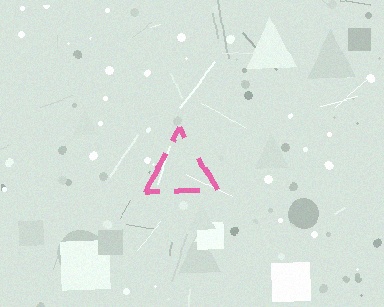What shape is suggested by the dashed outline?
The dashed outline suggests a triangle.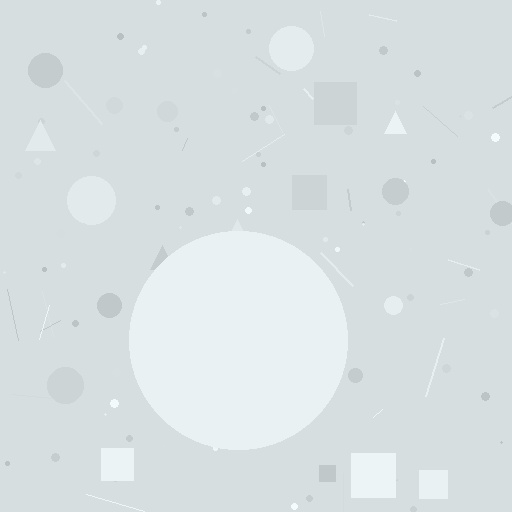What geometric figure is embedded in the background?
A circle is embedded in the background.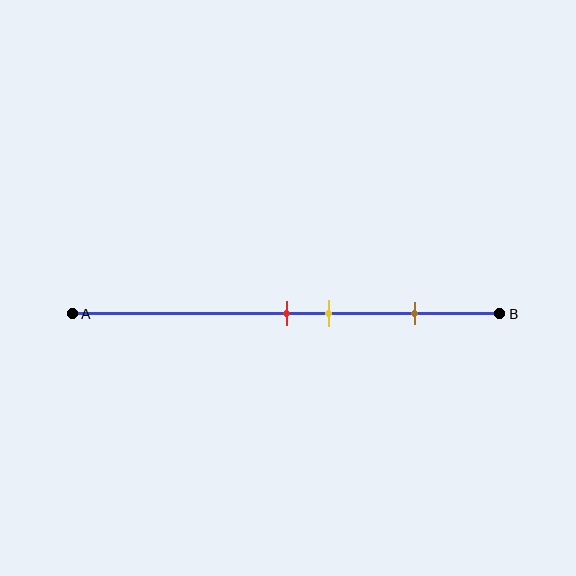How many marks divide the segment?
There are 3 marks dividing the segment.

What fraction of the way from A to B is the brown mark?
The brown mark is approximately 80% (0.8) of the way from A to B.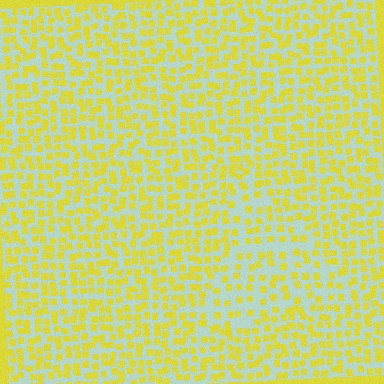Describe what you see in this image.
The image contains small yellow elements arranged at two different densities. A triangle-shaped region is visible where the elements are less densely packed than the surrounding area.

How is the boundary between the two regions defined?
The boundary is defined by a change in element density (approximately 1.6x ratio). All elements are the same color, size, and shape.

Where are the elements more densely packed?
The elements are more densely packed outside the triangle boundary.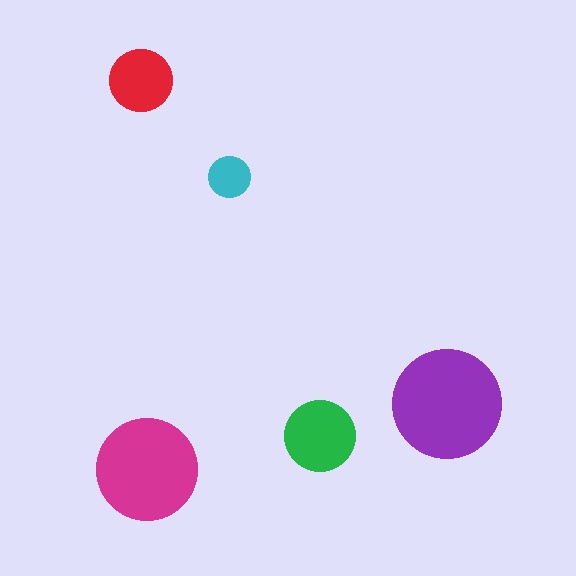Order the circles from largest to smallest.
the purple one, the magenta one, the green one, the red one, the cyan one.